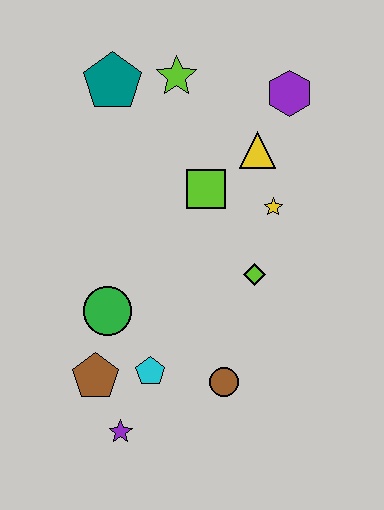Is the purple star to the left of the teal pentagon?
No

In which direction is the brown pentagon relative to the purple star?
The brown pentagon is above the purple star.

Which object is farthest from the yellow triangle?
The purple star is farthest from the yellow triangle.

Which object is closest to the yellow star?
The yellow triangle is closest to the yellow star.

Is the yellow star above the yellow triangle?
No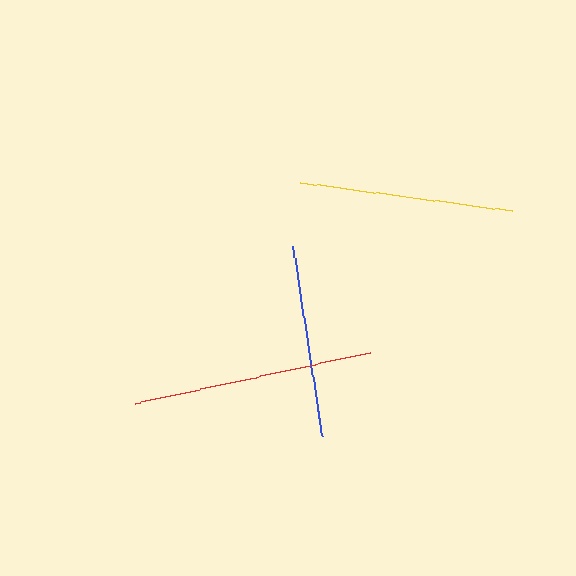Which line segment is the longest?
The red line is the longest at approximately 240 pixels.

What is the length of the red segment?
The red segment is approximately 240 pixels long.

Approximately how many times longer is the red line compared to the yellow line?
The red line is approximately 1.1 times the length of the yellow line.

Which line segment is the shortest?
The blue line is the shortest at approximately 192 pixels.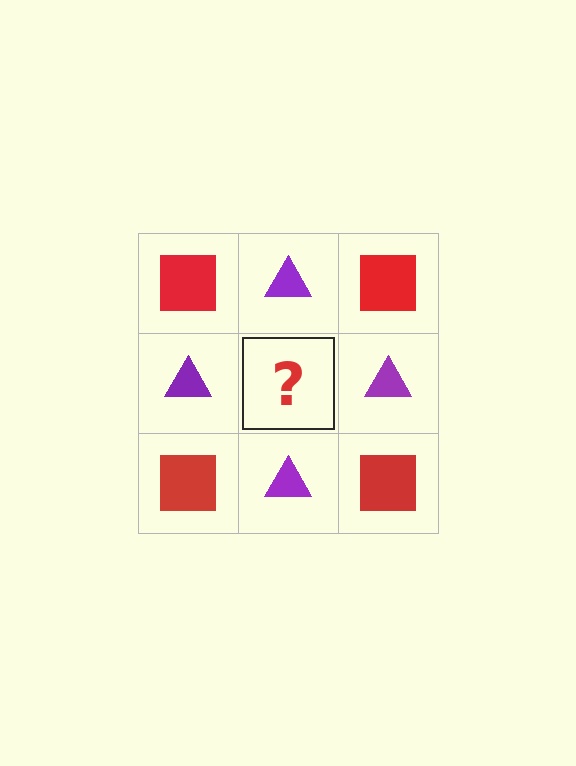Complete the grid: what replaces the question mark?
The question mark should be replaced with a red square.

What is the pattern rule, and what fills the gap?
The rule is that it alternates red square and purple triangle in a checkerboard pattern. The gap should be filled with a red square.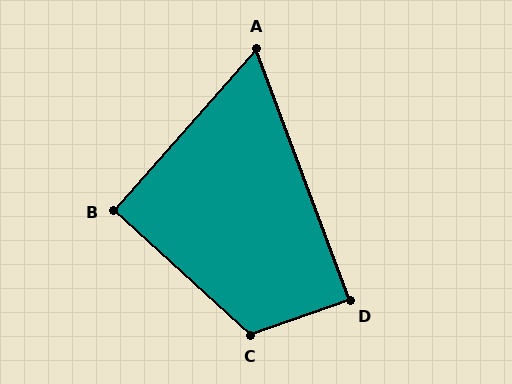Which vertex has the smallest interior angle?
A, at approximately 62 degrees.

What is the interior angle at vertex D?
Approximately 89 degrees (approximately right).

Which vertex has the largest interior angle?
C, at approximately 118 degrees.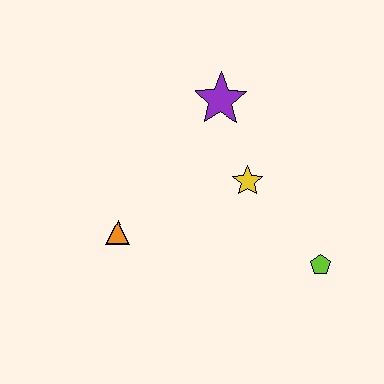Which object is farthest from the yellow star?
The orange triangle is farthest from the yellow star.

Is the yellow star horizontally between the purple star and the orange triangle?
No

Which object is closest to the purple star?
The yellow star is closest to the purple star.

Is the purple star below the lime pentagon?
No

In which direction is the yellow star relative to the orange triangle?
The yellow star is to the right of the orange triangle.